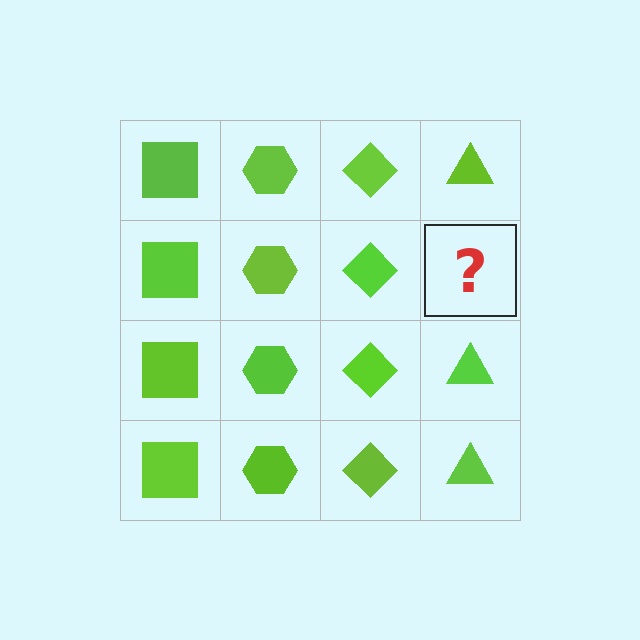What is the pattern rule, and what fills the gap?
The rule is that each column has a consistent shape. The gap should be filled with a lime triangle.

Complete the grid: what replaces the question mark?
The question mark should be replaced with a lime triangle.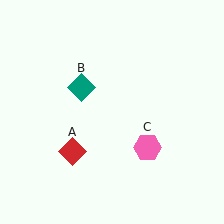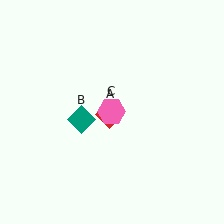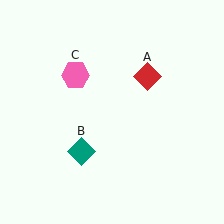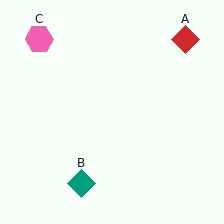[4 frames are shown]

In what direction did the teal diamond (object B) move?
The teal diamond (object B) moved down.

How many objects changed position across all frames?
3 objects changed position: red diamond (object A), teal diamond (object B), pink hexagon (object C).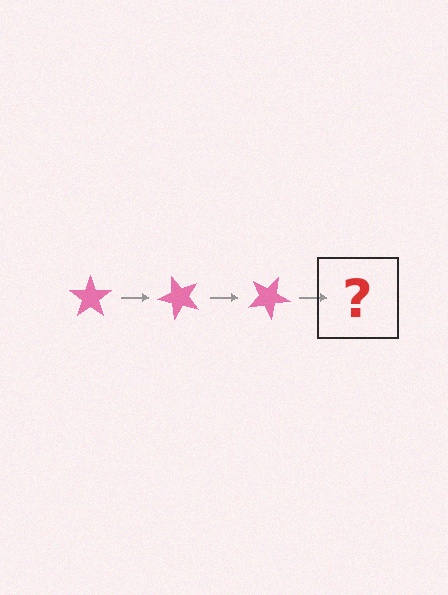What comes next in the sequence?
The next element should be a pink star rotated 150 degrees.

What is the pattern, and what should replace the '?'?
The pattern is that the star rotates 50 degrees each step. The '?' should be a pink star rotated 150 degrees.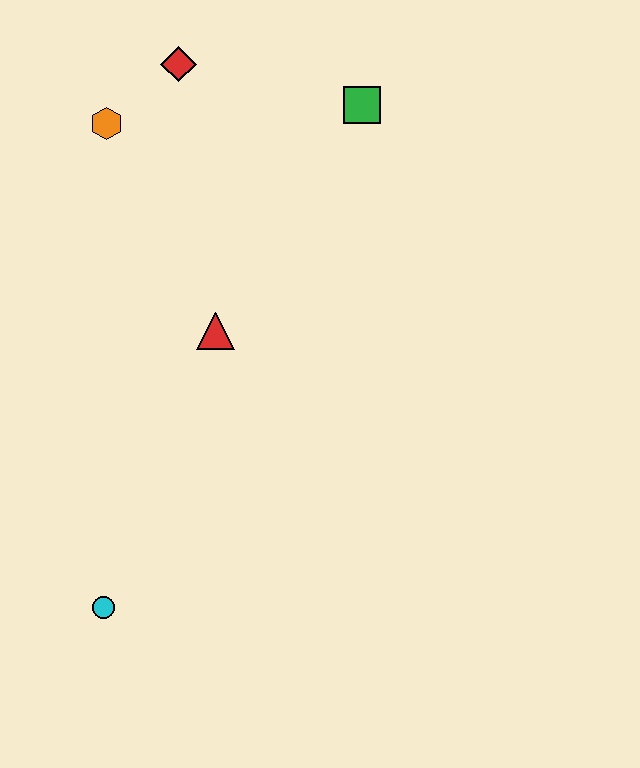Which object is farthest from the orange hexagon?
The cyan circle is farthest from the orange hexagon.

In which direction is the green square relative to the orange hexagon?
The green square is to the right of the orange hexagon.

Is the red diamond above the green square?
Yes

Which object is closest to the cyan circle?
The red triangle is closest to the cyan circle.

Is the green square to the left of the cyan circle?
No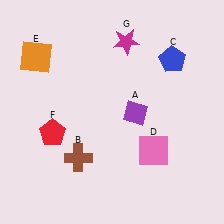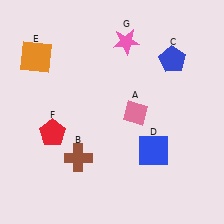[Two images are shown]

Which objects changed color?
A changed from purple to pink. D changed from pink to blue. G changed from magenta to pink.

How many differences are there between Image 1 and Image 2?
There are 3 differences between the two images.